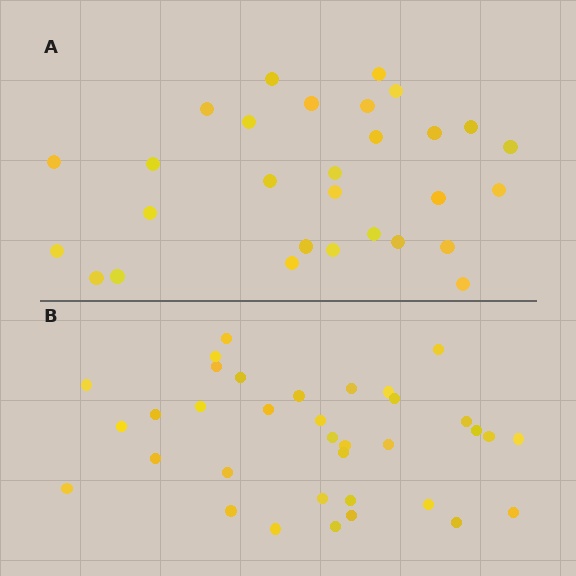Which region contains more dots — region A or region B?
Region B (the bottom region) has more dots.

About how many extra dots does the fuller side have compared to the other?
Region B has about 6 more dots than region A.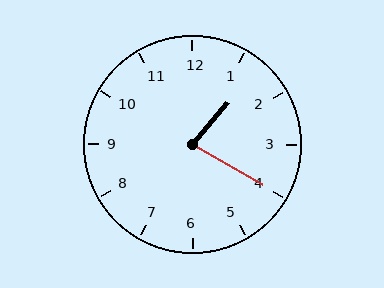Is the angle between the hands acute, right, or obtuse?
It is acute.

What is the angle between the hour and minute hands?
Approximately 80 degrees.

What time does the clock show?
1:20.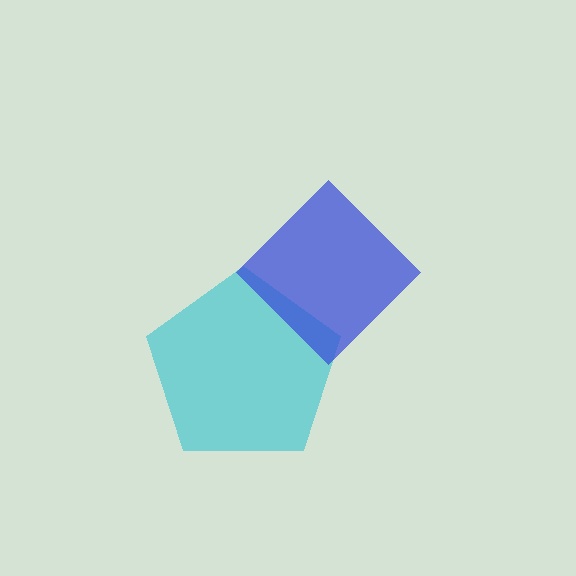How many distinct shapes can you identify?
There are 2 distinct shapes: a cyan pentagon, a blue diamond.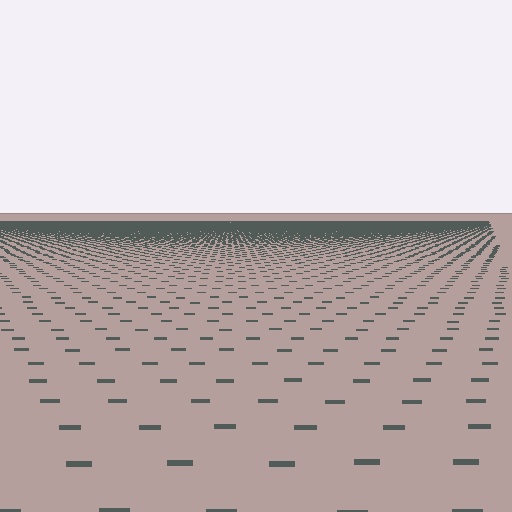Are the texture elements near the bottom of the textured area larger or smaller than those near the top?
Larger. Near the bottom, elements are closer to the viewer and appear at a bigger on-screen size.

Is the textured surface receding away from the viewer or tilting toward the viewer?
The surface is receding away from the viewer. Texture elements get smaller and denser toward the top.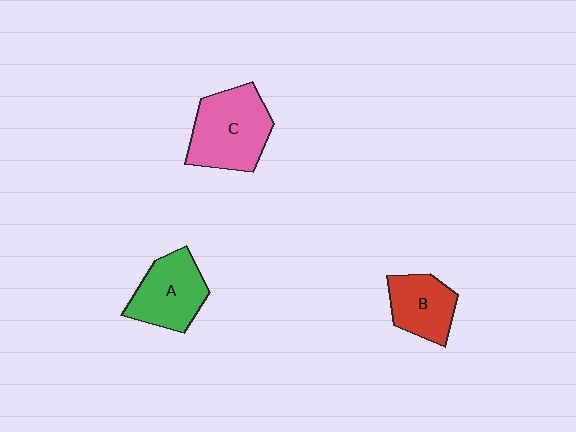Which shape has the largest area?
Shape C (pink).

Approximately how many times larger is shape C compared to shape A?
Approximately 1.3 times.